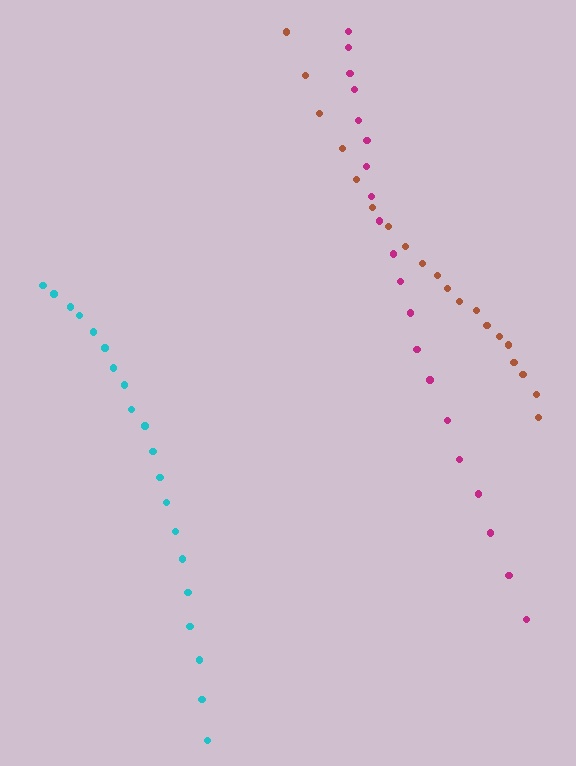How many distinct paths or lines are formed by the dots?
There are 3 distinct paths.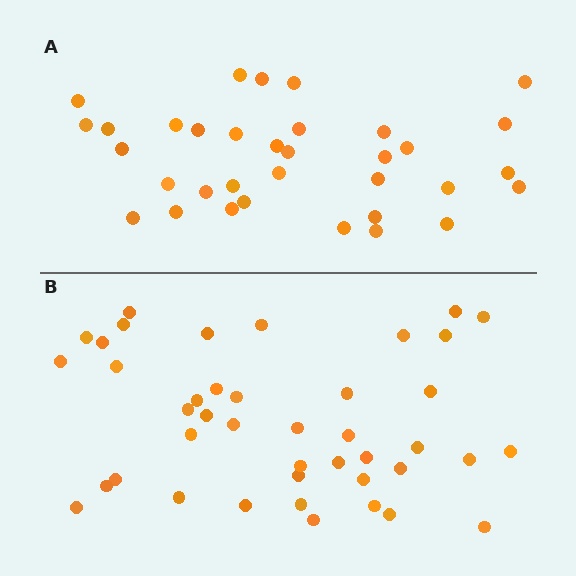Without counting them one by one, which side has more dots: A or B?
Region B (the bottom region) has more dots.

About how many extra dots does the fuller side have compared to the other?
Region B has roughly 8 or so more dots than region A.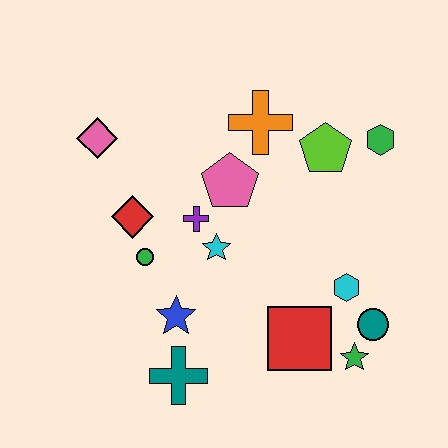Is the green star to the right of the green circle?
Yes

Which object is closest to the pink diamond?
The red diamond is closest to the pink diamond.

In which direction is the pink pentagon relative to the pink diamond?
The pink pentagon is to the right of the pink diamond.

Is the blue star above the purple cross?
No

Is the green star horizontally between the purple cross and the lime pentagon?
No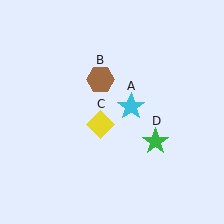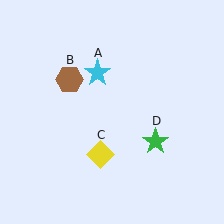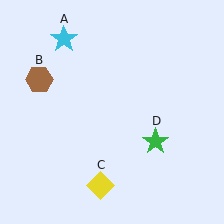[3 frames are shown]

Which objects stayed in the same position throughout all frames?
Green star (object D) remained stationary.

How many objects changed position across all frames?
3 objects changed position: cyan star (object A), brown hexagon (object B), yellow diamond (object C).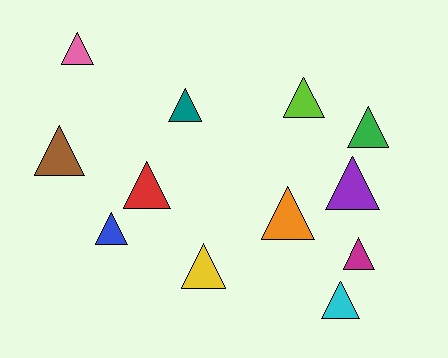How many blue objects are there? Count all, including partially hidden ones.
There is 1 blue object.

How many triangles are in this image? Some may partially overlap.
There are 12 triangles.